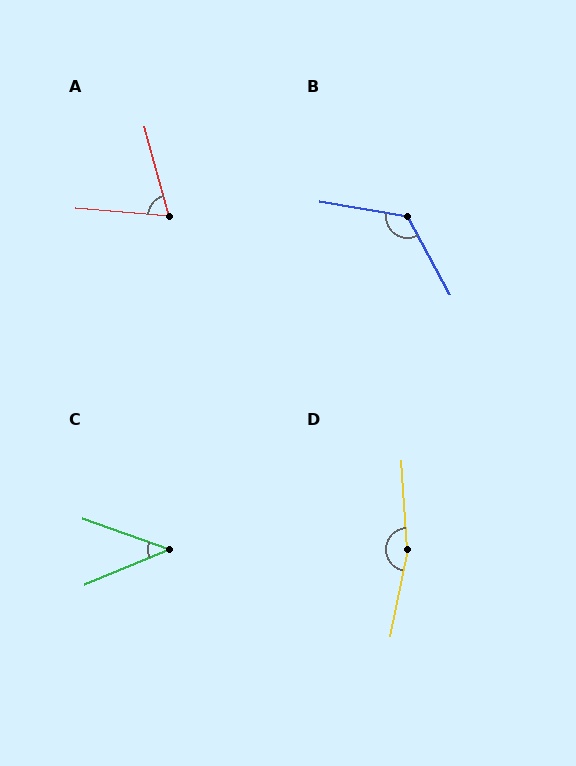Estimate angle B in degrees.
Approximately 129 degrees.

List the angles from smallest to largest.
C (42°), A (70°), B (129°), D (165°).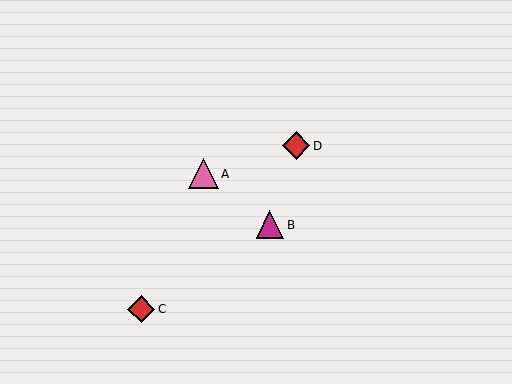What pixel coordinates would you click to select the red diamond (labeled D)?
Click at (296, 146) to select the red diamond D.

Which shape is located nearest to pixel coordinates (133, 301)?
The red diamond (labeled C) at (141, 309) is nearest to that location.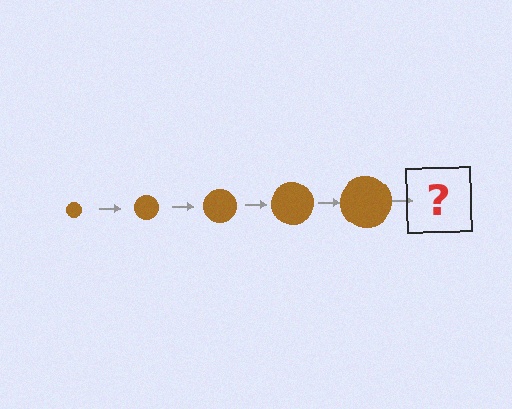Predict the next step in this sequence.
The next step is a brown circle, larger than the previous one.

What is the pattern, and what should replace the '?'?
The pattern is that the circle gets progressively larger each step. The '?' should be a brown circle, larger than the previous one.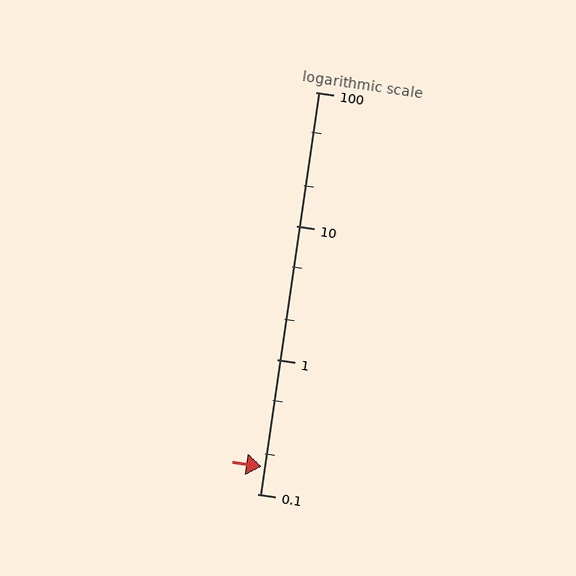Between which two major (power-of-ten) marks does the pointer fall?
The pointer is between 0.1 and 1.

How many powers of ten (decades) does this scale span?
The scale spans 3 decades, from 0.1 to 100.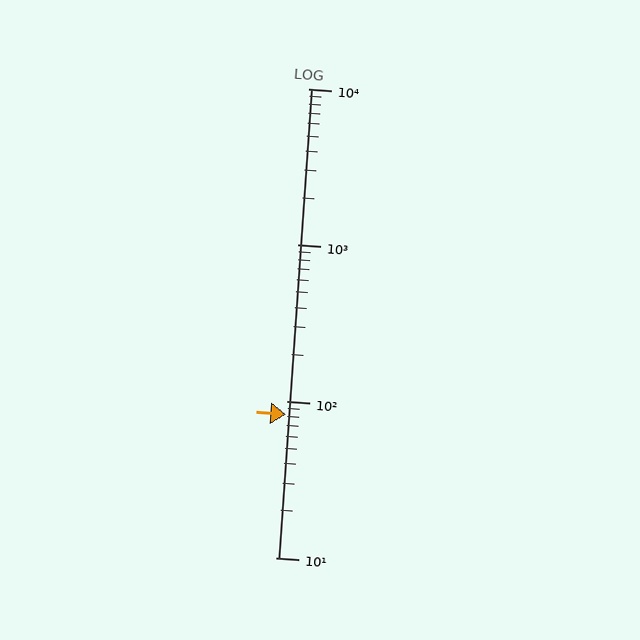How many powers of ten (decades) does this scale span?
The scale spans 3 decades, from 10 to 10000.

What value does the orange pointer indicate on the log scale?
The pointer indicates approximately 82.